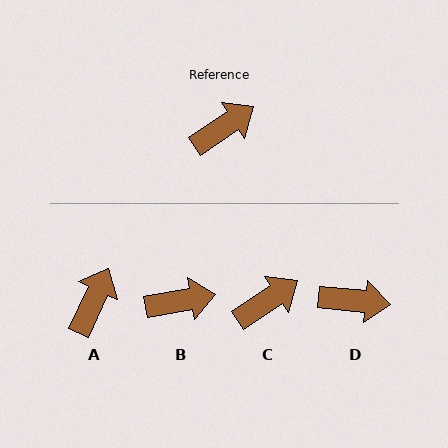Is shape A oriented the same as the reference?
No, it is off by about 32 degrees.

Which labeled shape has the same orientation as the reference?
C.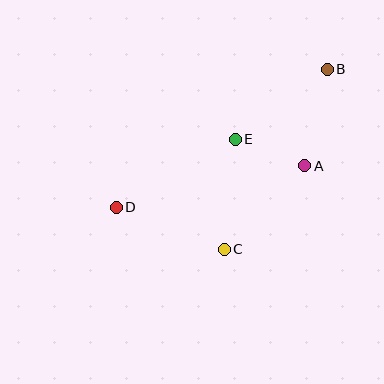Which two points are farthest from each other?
Points B and D are farthest from each other.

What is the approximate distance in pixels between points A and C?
The distance between A and C is approximately 116 pixels.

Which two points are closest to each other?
Points A and E are closest to each other.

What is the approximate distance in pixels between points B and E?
The distance between B and E is approximately 116 pixels.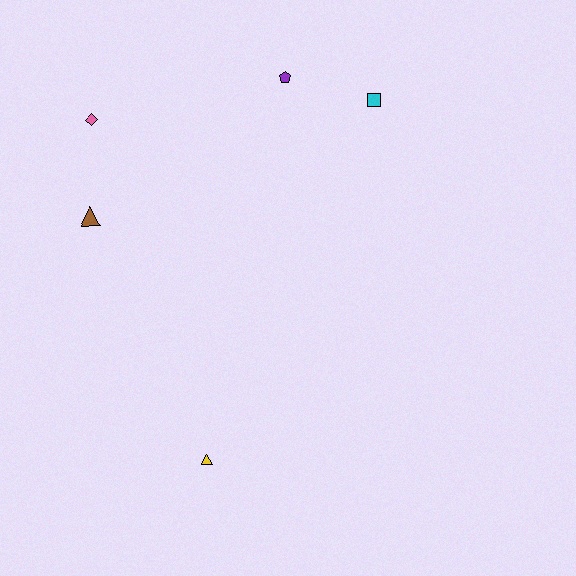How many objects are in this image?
There are 5 objects.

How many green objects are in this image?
There are no green objects.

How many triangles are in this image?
There are 2 triangles.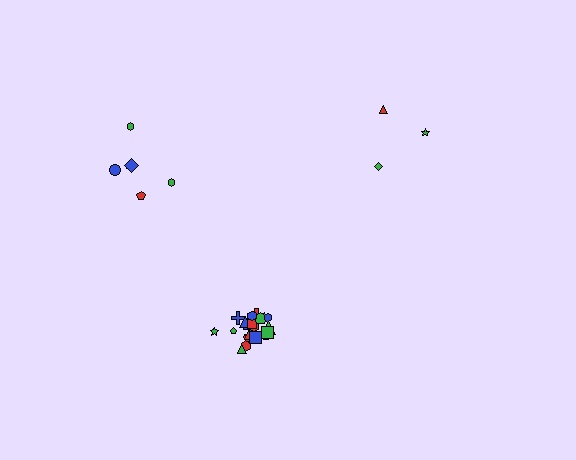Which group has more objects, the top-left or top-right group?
The top-left group.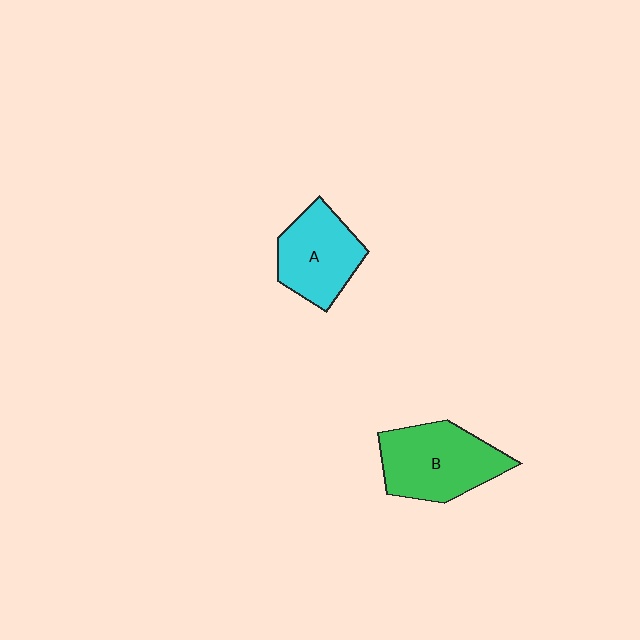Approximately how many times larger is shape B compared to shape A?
Approximately 1.2 times.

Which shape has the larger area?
Shape B (green).